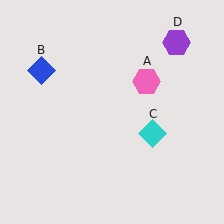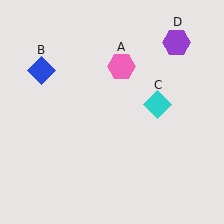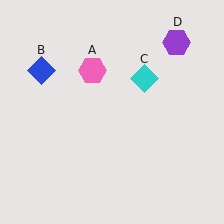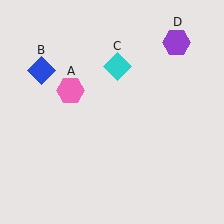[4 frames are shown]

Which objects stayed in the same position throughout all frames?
Blue diamond (object B) and purple hexagon (object D) remained stationary.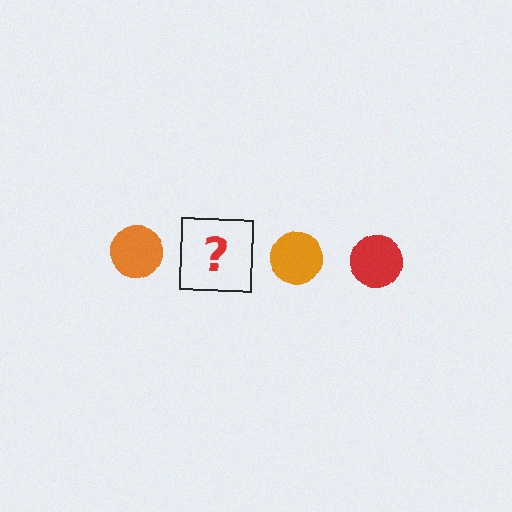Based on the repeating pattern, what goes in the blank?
The blank should be a red circle.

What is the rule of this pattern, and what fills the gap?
The rule is that the pattern cycles through orange, red circles. The gap should be filled with a red circle.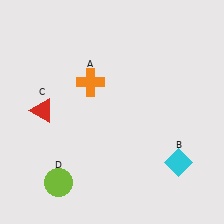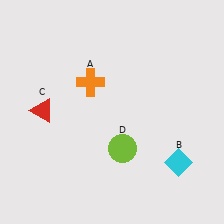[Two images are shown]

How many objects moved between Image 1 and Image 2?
1 object moved between the two images.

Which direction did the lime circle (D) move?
The lime circle (D) moved right.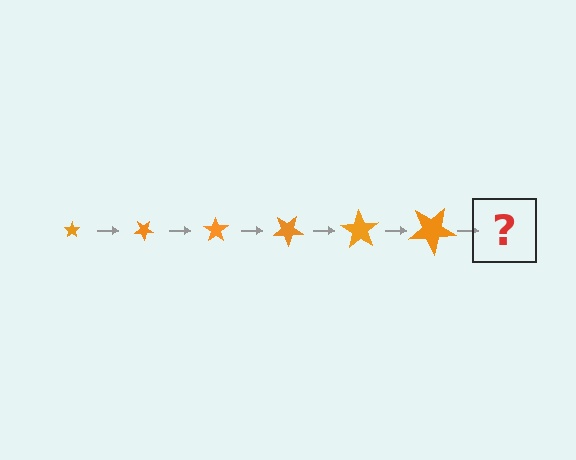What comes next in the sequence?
The next element should be a star, larger than the previous one and rotated 210 degrees from the start.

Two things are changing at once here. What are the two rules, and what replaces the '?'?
The two rules are that the star grows larger each step and it rotates 35 degrees each step. The '?' should be a star, larger than the previous one and rotated 210 degrees from the start.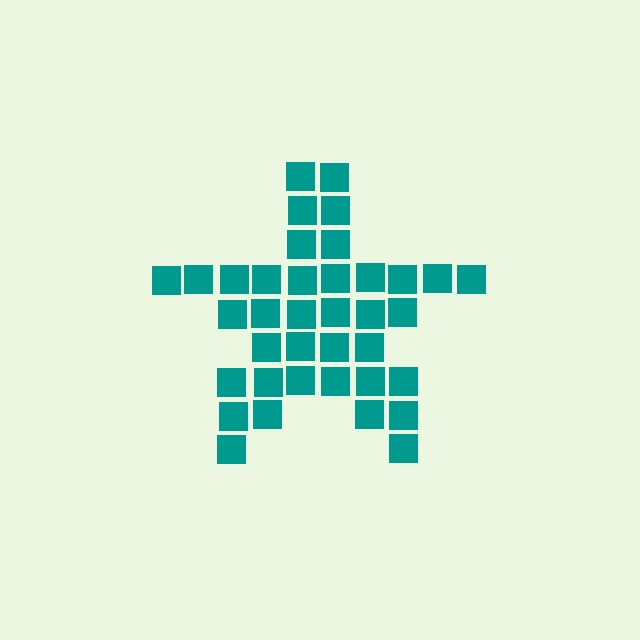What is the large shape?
The large shape is a star.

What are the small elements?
The small elements are squares.